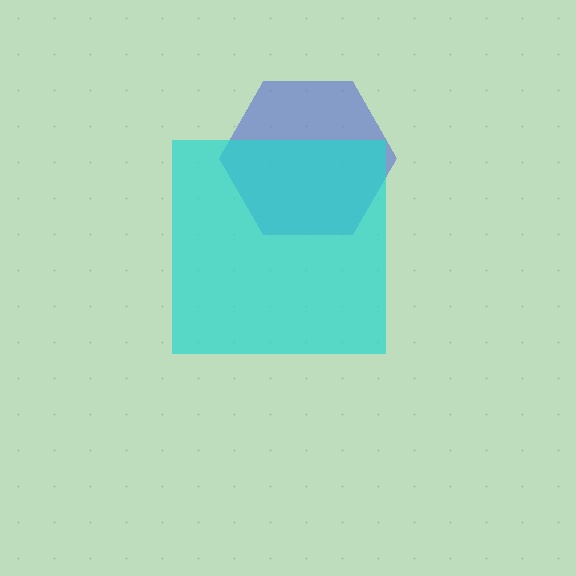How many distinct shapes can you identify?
There are 2 distinct shapes: a blue hexagon, a cyan square.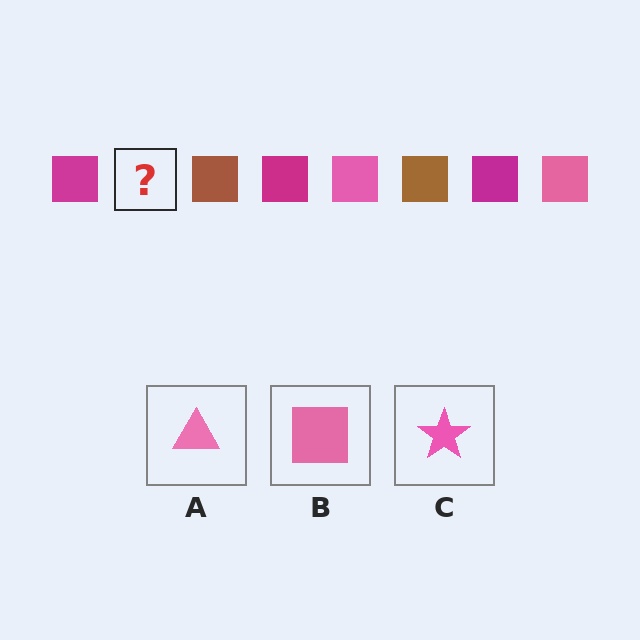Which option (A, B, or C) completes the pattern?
B.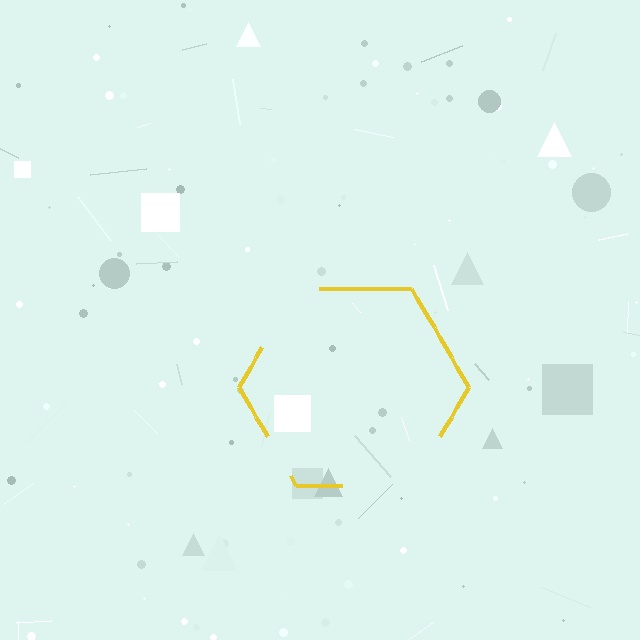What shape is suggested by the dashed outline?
The dashed outline suggests a hexagon.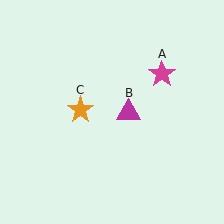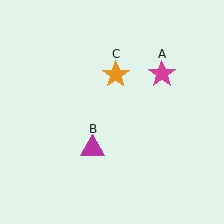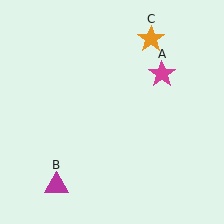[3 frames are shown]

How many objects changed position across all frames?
2 objects changed position: magenta triangle (object B), orange star (object C).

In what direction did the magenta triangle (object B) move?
The magenta triangle (object B) moved down and to the left.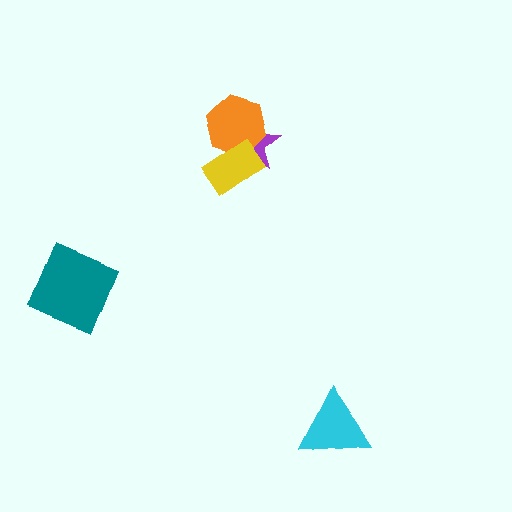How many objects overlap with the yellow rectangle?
2 objects overlap with the yellow rectangle.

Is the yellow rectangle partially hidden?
No, no other shape covers it.